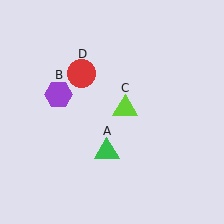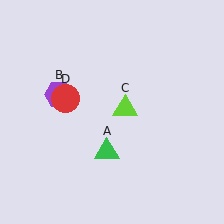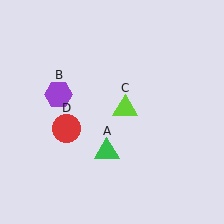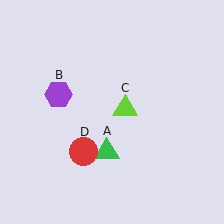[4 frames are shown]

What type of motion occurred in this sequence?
The red circle (object D) rotated counterclockwise around the center of the scene.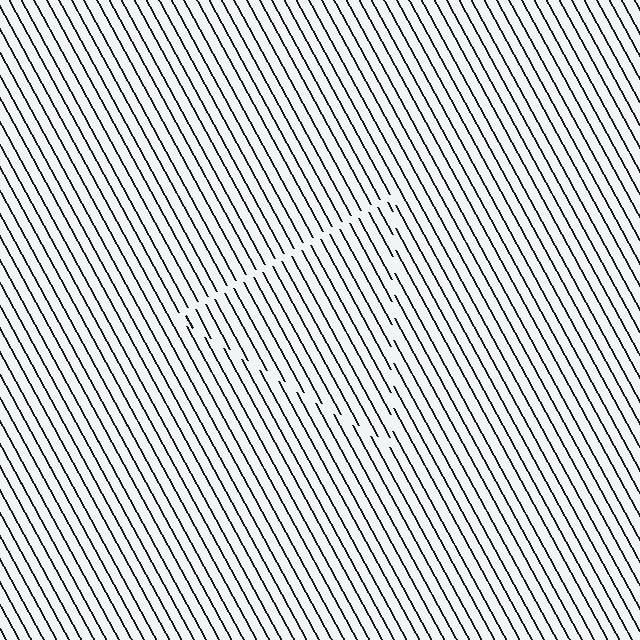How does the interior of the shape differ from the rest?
The interior of the shape contains the same grating, shifted by half a period — the contour is defined by the phase discontinuity where line-ends from the inner and outer gratings abut.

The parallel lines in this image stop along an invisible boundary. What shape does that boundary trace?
An illusory triangle. The interior of the shape contains the same grating, shifted by half a period — the contour is defined by the phase discontinuity where line-ends from the inner and outer gratings abut.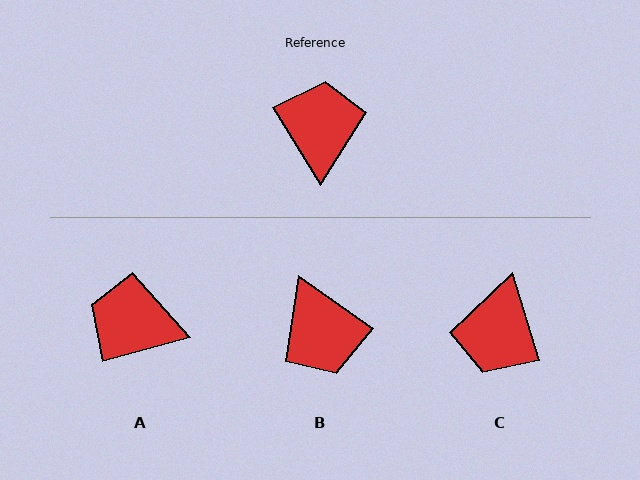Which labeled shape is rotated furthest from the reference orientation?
C, about 166 degrees away.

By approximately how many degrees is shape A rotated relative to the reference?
Approximately 74 degrees counter-clockwise.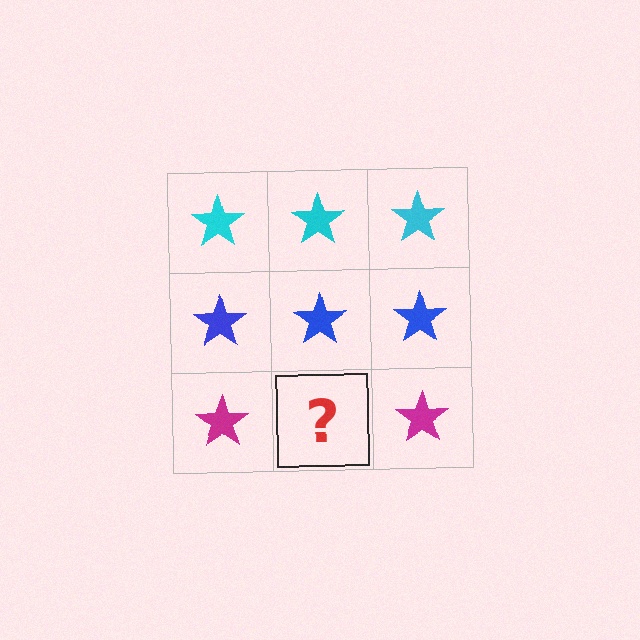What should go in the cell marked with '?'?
The missing cell should contain a magenta star.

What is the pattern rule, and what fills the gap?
The rule is that each row has a consistent color. The gap should be filled with a magenta star.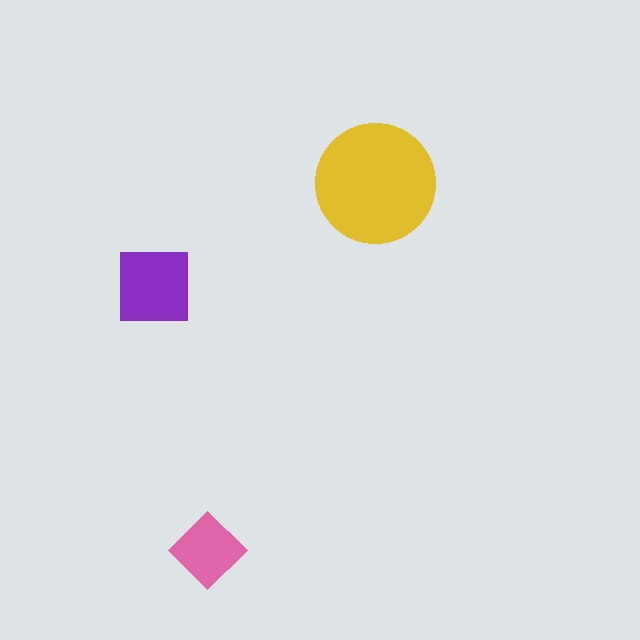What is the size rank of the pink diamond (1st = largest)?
3rd.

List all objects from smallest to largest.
The pink diamond, the purple square, the yellow circle.